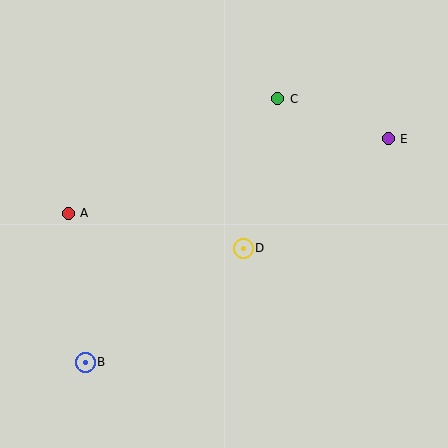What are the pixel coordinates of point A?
Point A is at (68, 213).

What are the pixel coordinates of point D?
Point D is at (243, 248).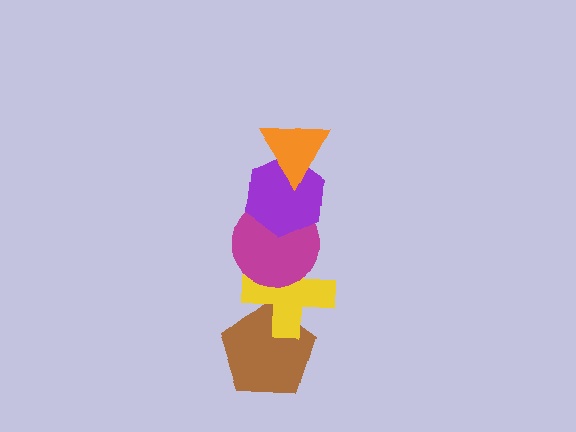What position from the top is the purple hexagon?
The purple hexagon is 2nd from the top.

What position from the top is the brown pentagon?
The brown pentagon is 5th from the top.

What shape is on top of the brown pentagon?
The yellow cross is on top of the brown pentagon.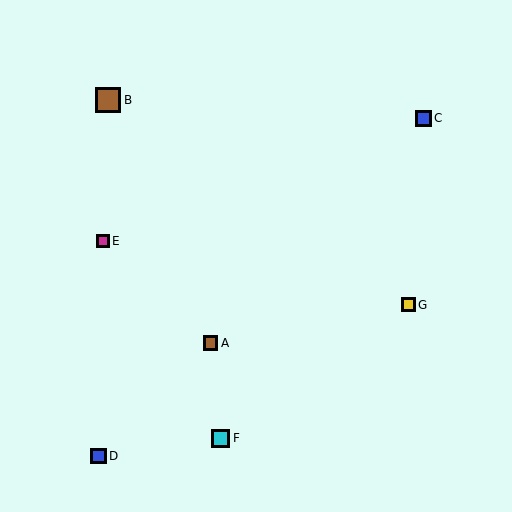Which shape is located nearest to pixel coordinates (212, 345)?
The brown square (labeled A) at (210, 343) is nearest to that location.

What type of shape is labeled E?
Shape E is a magenta square.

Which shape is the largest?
The brown square (labeled B) is the largest.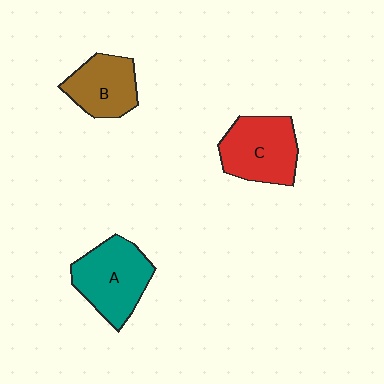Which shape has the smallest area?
Shape B (brown).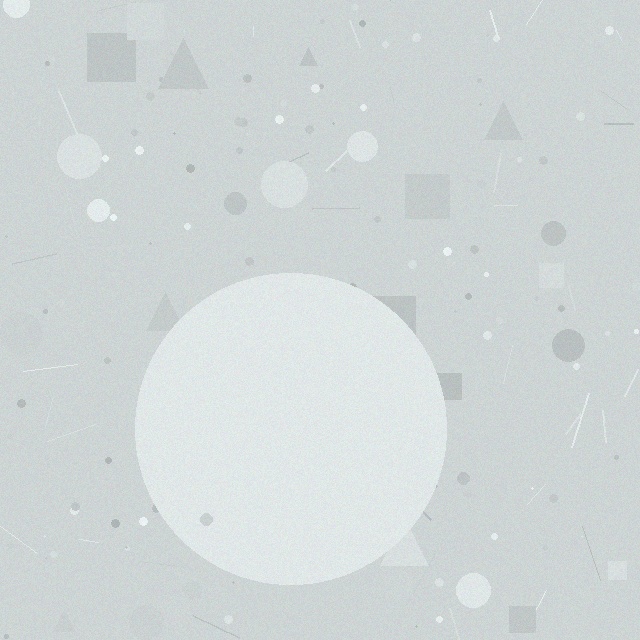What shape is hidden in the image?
A circle is hidden in the image.